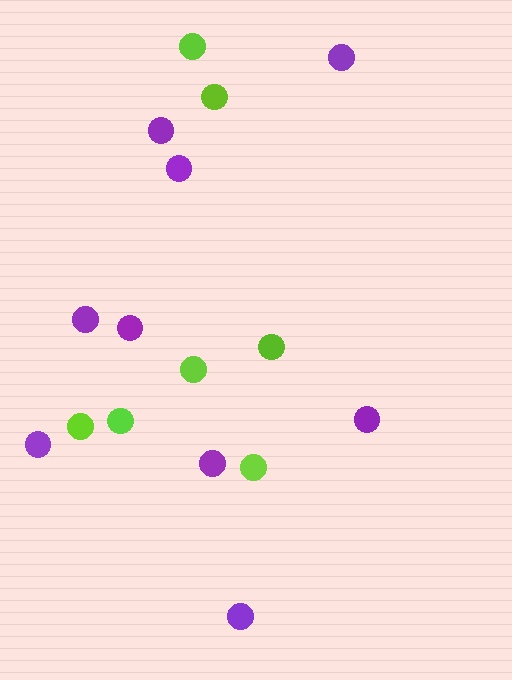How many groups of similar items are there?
There are 2 groups: one group of purple circles (9) and one group of lime circles (7).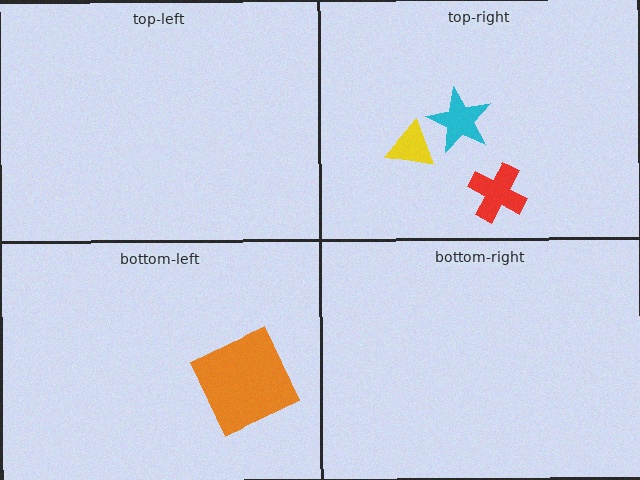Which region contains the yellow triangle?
The top-right region.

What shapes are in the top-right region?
The red cross, the cyan star, the yellow triangle.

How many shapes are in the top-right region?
3.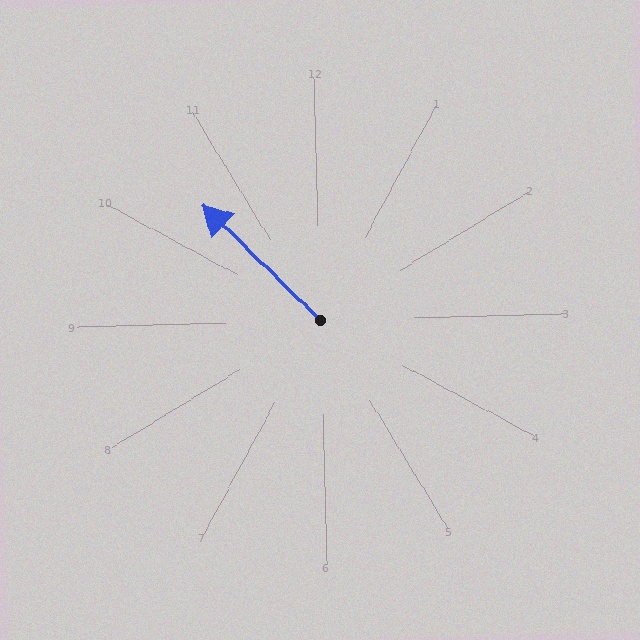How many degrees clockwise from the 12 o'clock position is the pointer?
Approximately 316 degrees.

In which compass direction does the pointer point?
Northwest.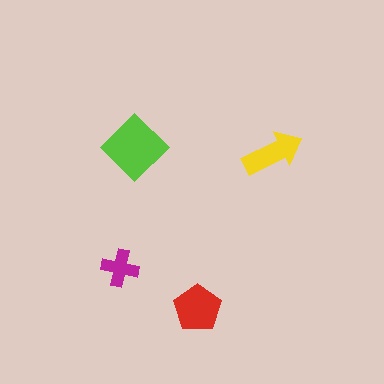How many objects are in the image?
There are 4 objects in the image.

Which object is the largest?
The lime diamond.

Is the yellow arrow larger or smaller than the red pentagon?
Smaller.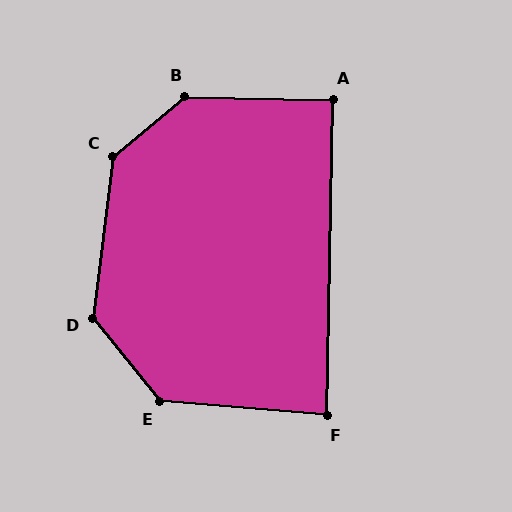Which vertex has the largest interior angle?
B, at approximately 139 degrees.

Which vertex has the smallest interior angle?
F, at approximately 86 degrees.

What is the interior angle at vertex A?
Approximately 90 degrees (approximately right).